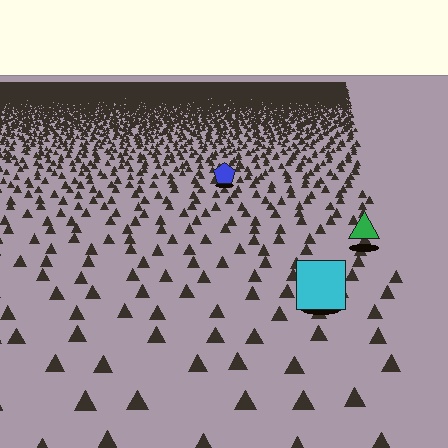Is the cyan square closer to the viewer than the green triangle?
Yes. The cyan square is closer — you can tell from the texture gradient: the ground texture is coarser near it.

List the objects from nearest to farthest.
From nearest to farthest: the cyan square, the green triangle, the blue pentagon.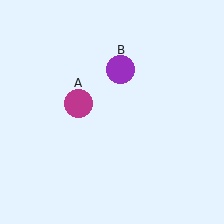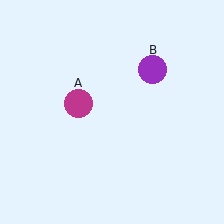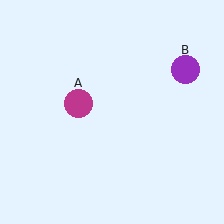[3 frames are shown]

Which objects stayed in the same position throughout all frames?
Magenta circle (object A) remained stationary.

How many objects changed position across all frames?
1 object changed position: purple circle (object B).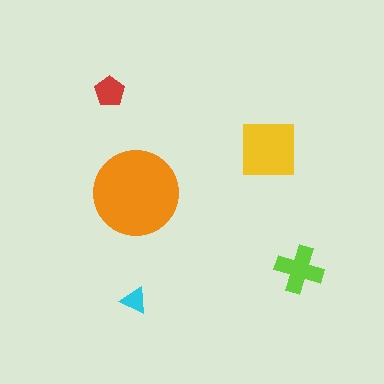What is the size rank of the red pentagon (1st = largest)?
4th.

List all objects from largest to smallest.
The orange circle, the yellow square, the lime cross, the red pentagon, the cyan triangle.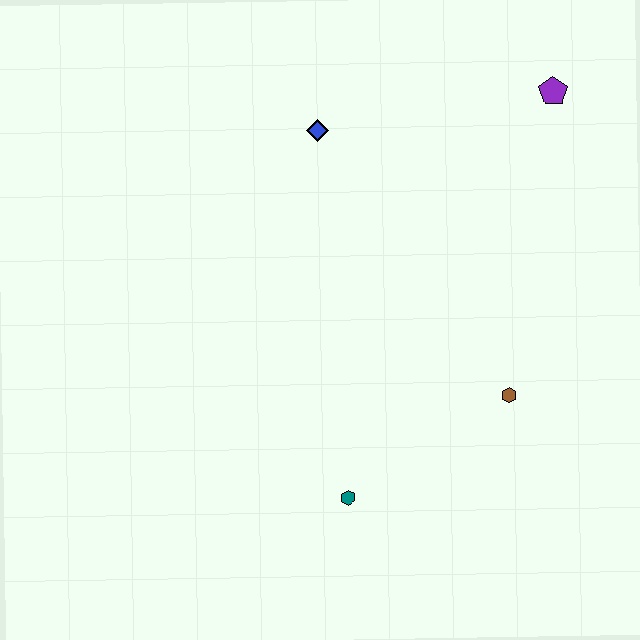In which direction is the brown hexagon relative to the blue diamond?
The brown hexagon is below the blue diamond.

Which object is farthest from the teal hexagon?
The purple pentagon is farthest from the teal hexagon.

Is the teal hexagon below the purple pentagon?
Yes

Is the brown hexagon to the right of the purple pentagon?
No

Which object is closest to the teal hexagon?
The brown hexagon is closest to the teal hexagon.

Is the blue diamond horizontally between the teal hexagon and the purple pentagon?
No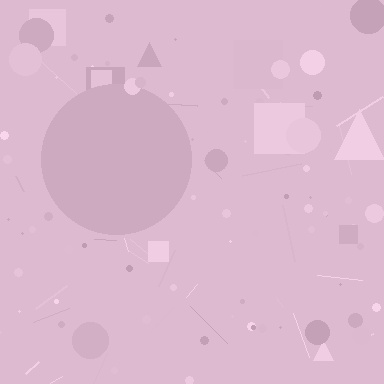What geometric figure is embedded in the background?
A circle is embedded in the background.